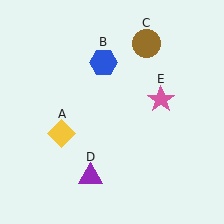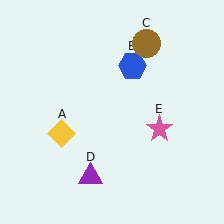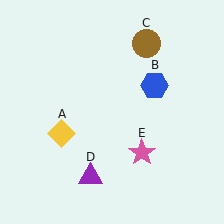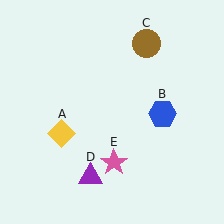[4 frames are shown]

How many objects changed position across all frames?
2 objects changed position: blue hexagon (object B), pink star (object E).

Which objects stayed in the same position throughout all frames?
Yellow diamond (object A) and brown circle (object C) and purple triangle (object D) remained stationary.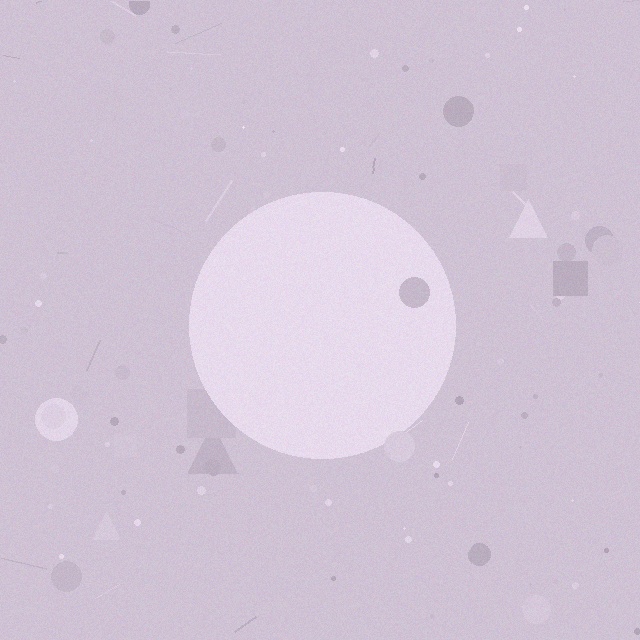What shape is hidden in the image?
A circle is hidden in the image.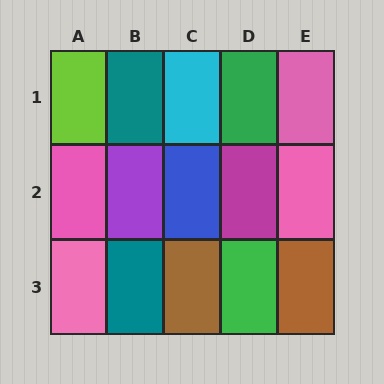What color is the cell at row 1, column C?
Cyan.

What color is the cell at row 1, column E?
Pink.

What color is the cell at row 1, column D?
Green.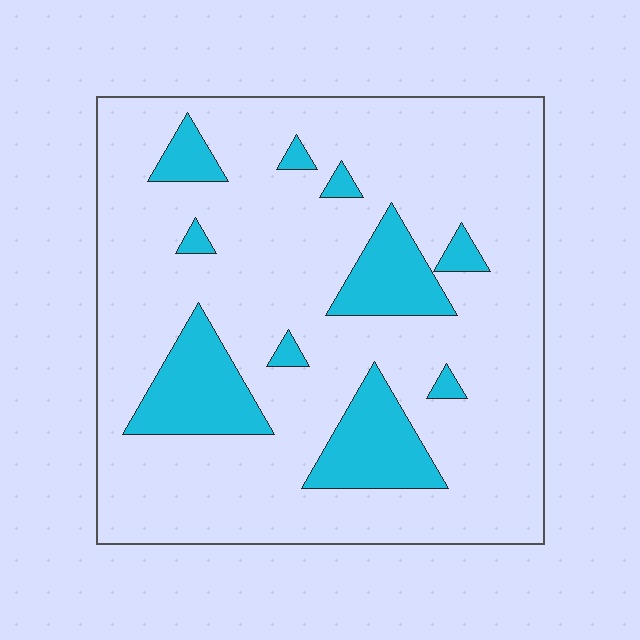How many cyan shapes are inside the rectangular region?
10.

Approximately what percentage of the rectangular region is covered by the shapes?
Approximately 20%.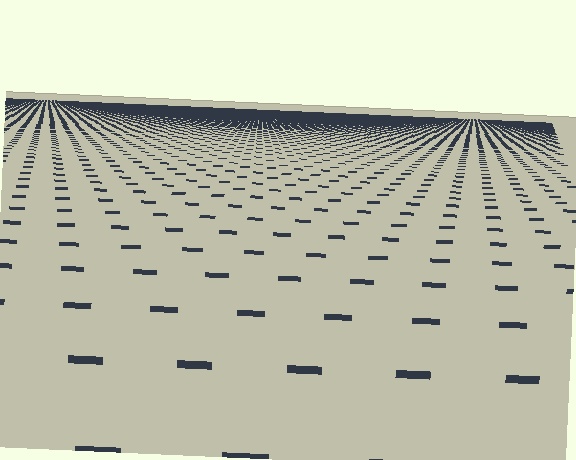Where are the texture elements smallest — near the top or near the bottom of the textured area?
Near the top.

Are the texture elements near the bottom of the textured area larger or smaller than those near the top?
Larger. Near the bottom, elements are closer to the viewer and appear at a bigger on-screen size.